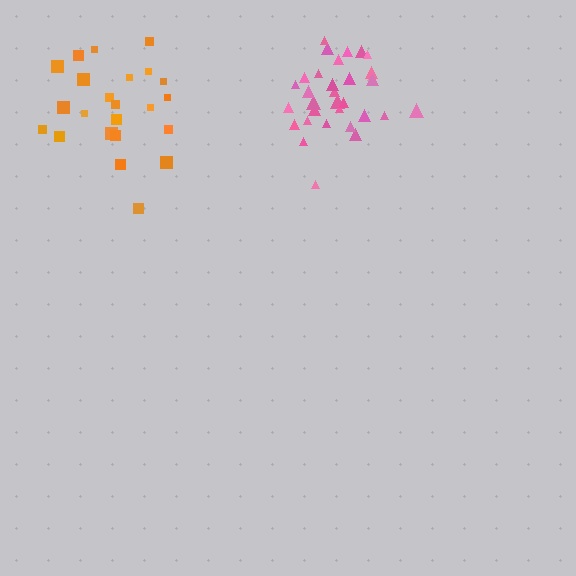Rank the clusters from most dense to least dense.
pink, orange.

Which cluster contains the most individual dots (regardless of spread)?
Pink (31).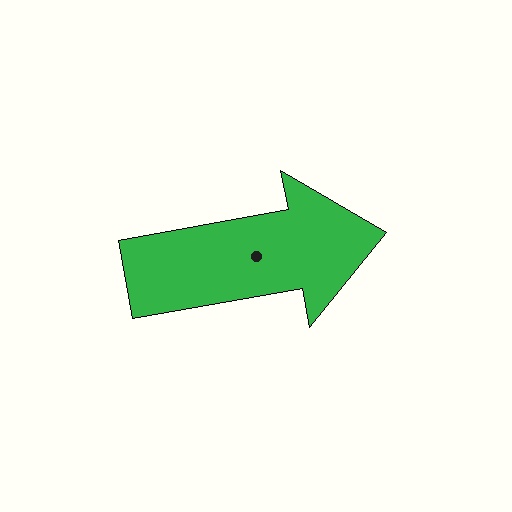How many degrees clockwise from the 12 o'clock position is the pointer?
Approximately 80 degrees.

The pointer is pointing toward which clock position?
Roughly 3 o'clock.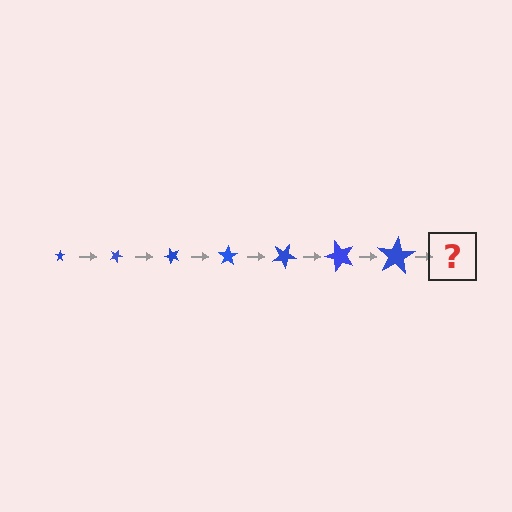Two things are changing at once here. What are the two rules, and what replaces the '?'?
The two rules are that the star grows larger each step and it rotates 25 degrees each step. The '?' should be a star, larger than the previous one and rotated 175 degrees from the start.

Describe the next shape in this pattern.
It should be a star, larger than the previous one and rotated 175 degrees from the start.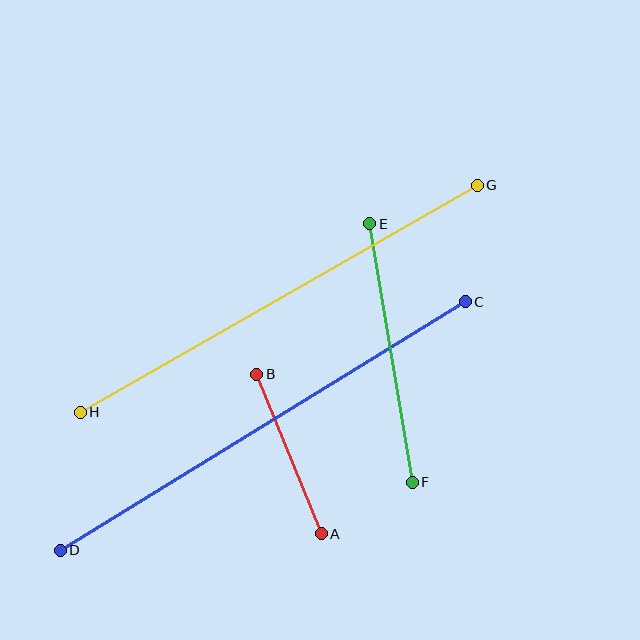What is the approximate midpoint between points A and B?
The midpoint is at approximately (289, 454) pixels.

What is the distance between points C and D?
The distance is approximately 475 pixels.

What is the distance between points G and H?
The distance is approximately 457 pixels.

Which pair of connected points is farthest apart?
Points C and D are farthest apart.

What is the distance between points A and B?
The distance is approximately 172 pixels.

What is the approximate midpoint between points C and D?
The midpoint is at approximately (263, 426) pixels.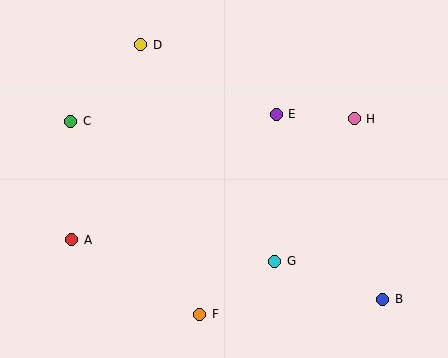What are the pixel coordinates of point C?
Point C is at (71, 121).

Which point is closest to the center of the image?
Point E at (276, 114) is closest to the center.